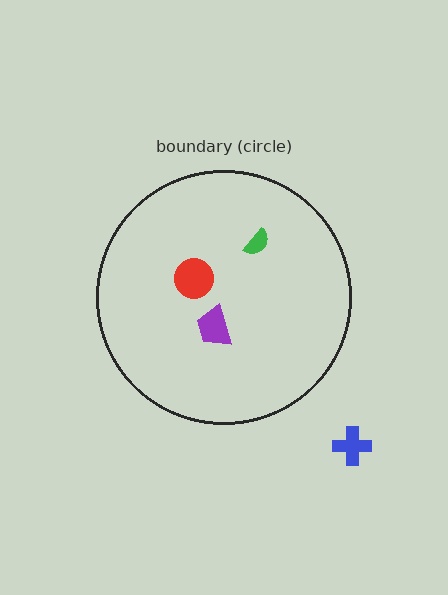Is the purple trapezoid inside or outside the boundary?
Inside.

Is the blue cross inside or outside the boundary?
Outside.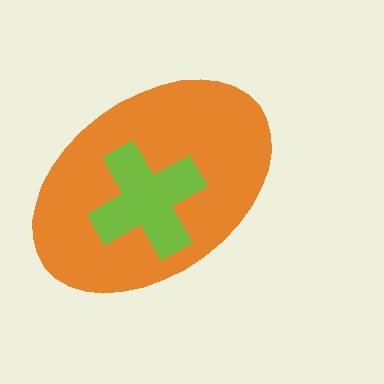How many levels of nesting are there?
2.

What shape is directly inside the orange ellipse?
The lime cross.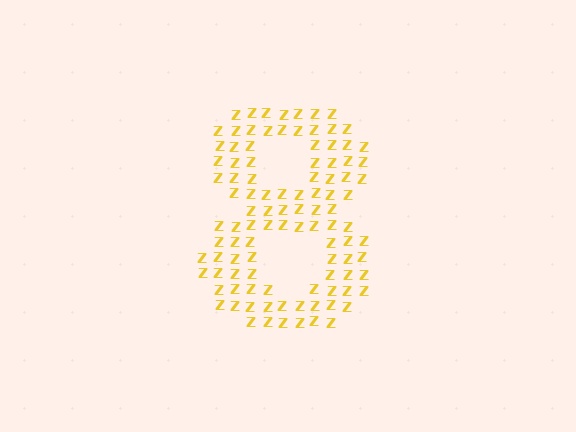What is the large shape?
The large shape is the digit 8.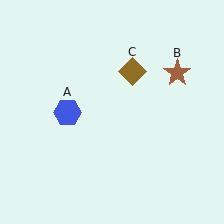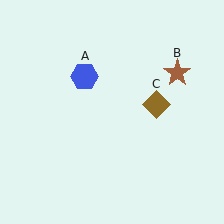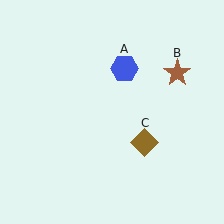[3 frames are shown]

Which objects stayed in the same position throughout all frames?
Brown star (object B) remained stationary.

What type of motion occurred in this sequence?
The blue hexagon (object A), brown diamond (object C) rotated clockwise around the center of the scene.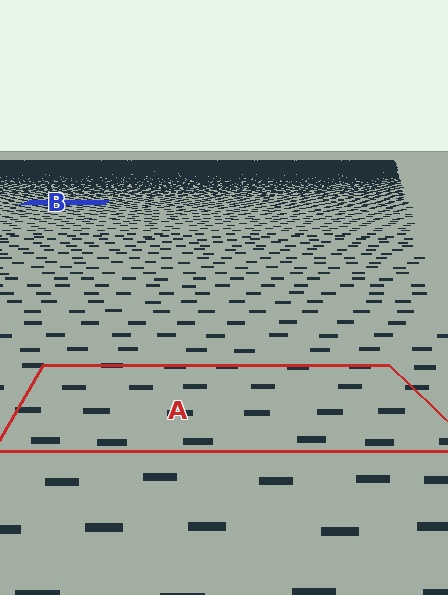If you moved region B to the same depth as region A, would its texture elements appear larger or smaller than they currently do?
They would appear larger. At a closer depth, the same texture elements are projected at a bigger on-screen size.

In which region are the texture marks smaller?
The texture marks are smaller in region B, because it is farther away.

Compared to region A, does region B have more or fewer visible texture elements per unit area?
Region B has more texture elements per unit area — they are packed more densely because it is farther away.